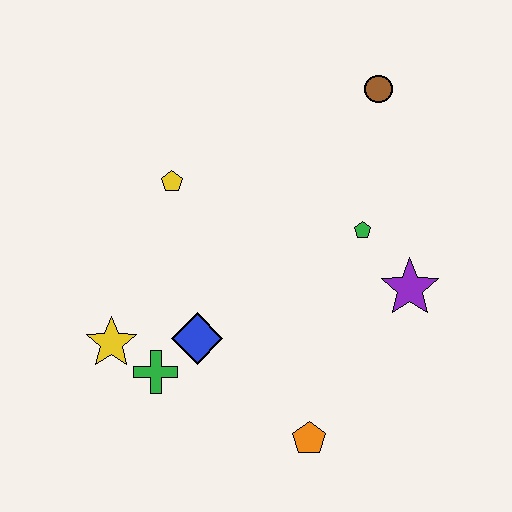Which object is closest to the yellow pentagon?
The blue diamond is closest to the yellow pentagon.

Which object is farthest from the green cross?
The brown circle is farthest from the green cross.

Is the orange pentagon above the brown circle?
No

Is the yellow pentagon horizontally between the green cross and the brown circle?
Yes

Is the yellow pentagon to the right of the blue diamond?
No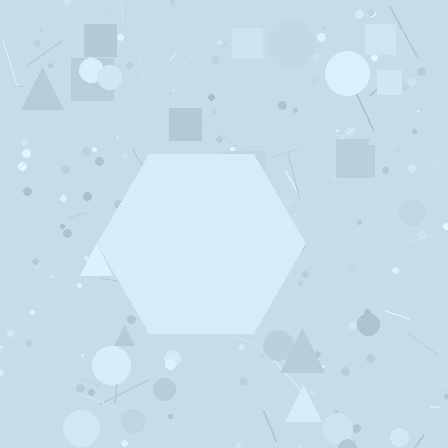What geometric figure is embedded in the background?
A hexagon is embedded in the background.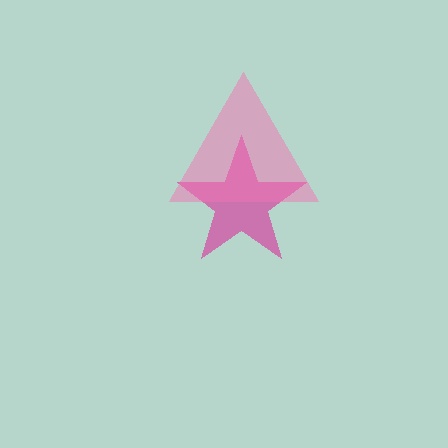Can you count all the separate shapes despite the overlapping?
Yes, there are 2 separate shapes.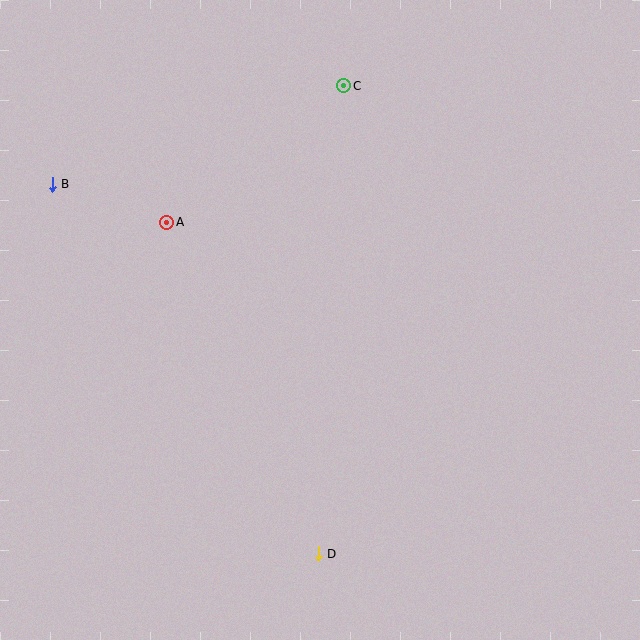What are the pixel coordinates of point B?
Point B is at (52, 184).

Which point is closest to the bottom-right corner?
Point D is closest to the bottom-right corner.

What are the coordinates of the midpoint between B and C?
The midpoint between B and C is at (198, 135).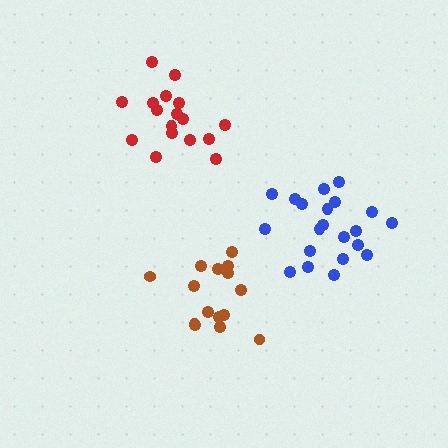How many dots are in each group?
Group 1: 15 dots, Group 2: 17 dots, Group 3: 21 dots (53 total).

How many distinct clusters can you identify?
There are 3 distinct clusters.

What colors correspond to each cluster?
The clusters are colored: brown, red, blue.